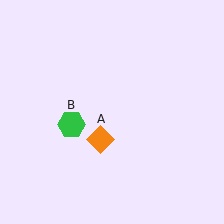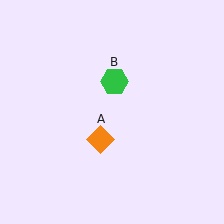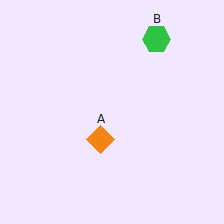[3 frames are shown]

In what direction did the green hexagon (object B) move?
The green hexagon (object B) moved up and to the right.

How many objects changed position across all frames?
1 object changed position: green hexagon (object B).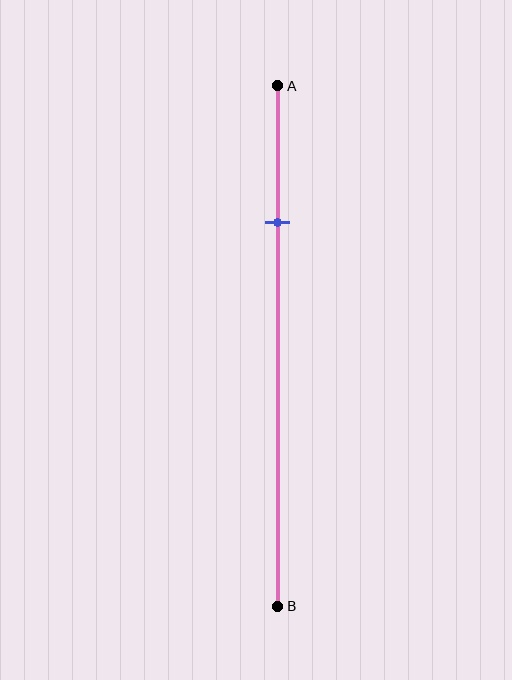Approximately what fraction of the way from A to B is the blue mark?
The blue mark is approximately 25% of the way from A to B.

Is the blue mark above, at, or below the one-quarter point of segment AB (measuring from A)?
The blue mark is approximately at the one-quarter point of segment AB.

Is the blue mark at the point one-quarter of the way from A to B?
Yes, the mark is approximately at the one-quarter point.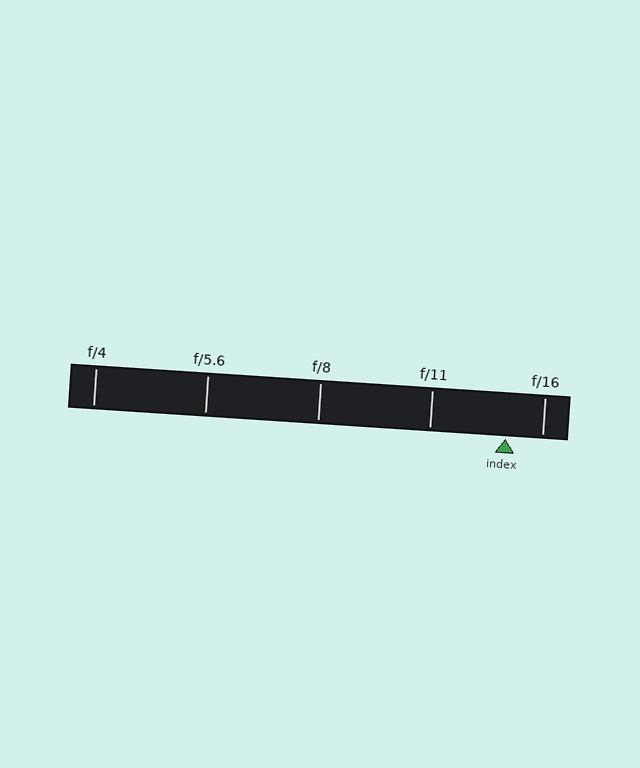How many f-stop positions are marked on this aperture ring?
There are 5 f-stop positions marked.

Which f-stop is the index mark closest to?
The index mark is closest to f/16.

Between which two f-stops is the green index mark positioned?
The index mark is between f/11 and f/16.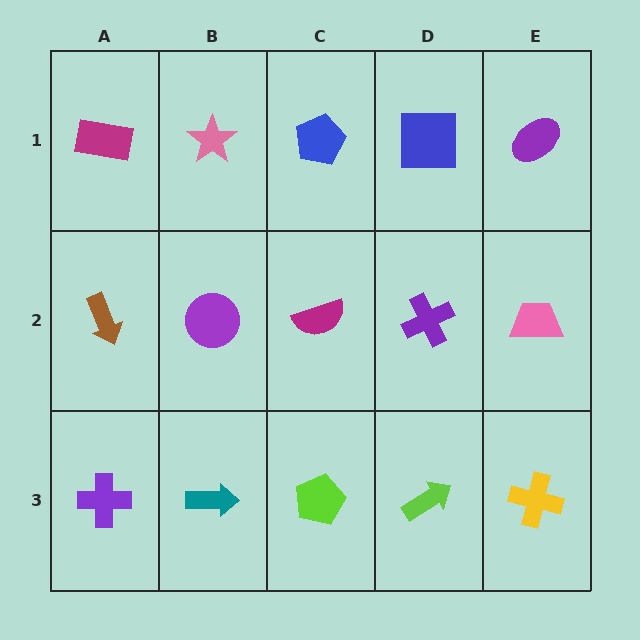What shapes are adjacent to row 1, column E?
A pink trapezoid (row 2, column E), a blue square (row 1, column D).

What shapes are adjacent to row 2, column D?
A blue square (row 1, column D), a lime arrow (row 3, column D), a magenta semicircle (row 2, column C), a pink trapezoid (row 2, column E).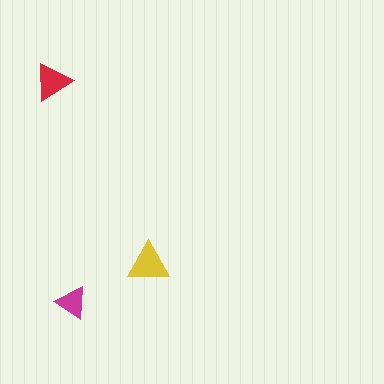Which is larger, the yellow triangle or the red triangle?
The yellow one.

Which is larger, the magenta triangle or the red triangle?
The red one.